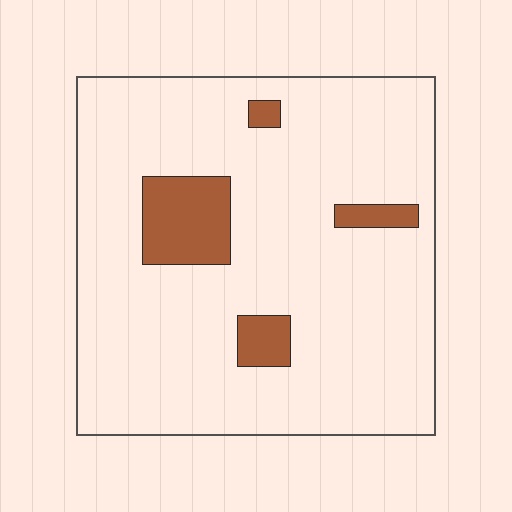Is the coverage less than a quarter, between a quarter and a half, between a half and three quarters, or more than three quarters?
Less than a quarter.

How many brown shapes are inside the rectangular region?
4.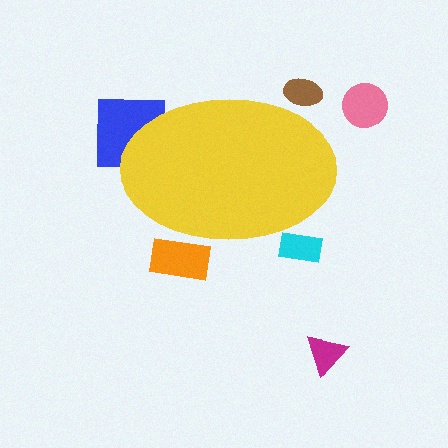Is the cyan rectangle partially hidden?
Yes, the cyan rectangle is partially hidden behind the yellow ellipse.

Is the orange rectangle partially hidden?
Yes, the orange rectangle is partially hidden behind the yellow ellipse.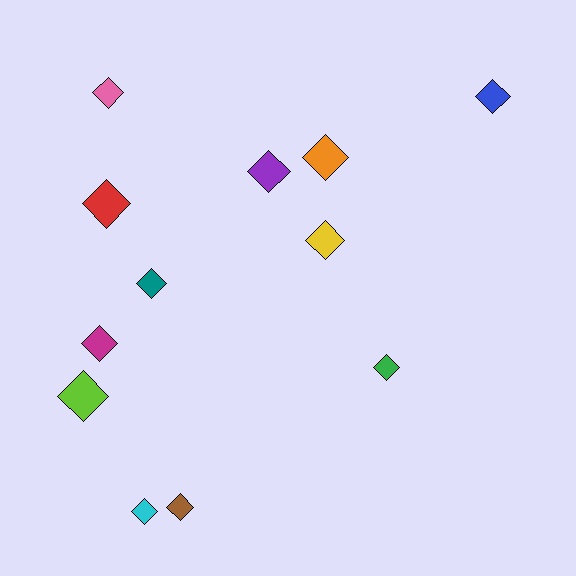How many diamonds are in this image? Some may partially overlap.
There are 12 diamonds.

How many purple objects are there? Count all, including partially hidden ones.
There is 1 purple object.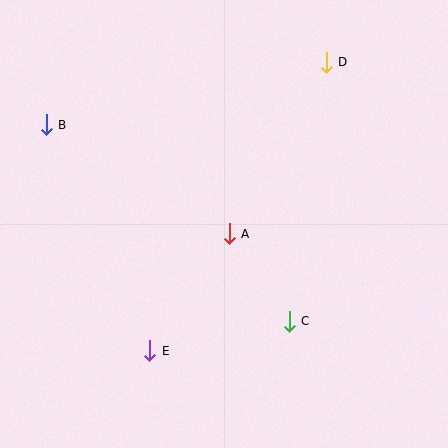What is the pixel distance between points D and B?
The distance between D and B is 287 pixels.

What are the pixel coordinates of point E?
Point E is at (150, 351).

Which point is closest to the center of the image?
Point A at (229, 234) is closest to the center.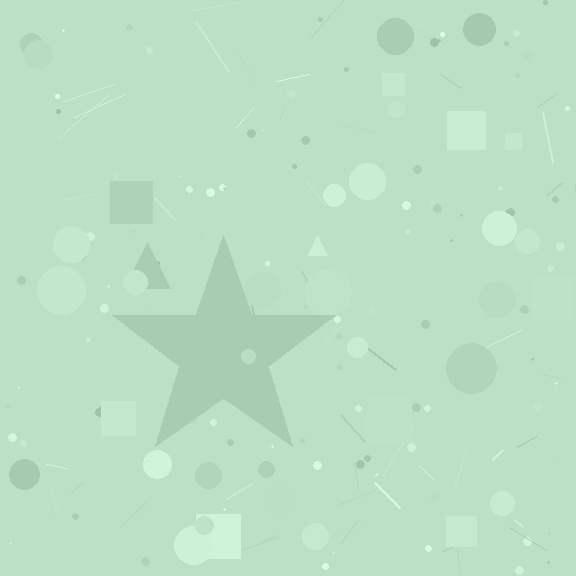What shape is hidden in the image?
A star is hidden in the image.